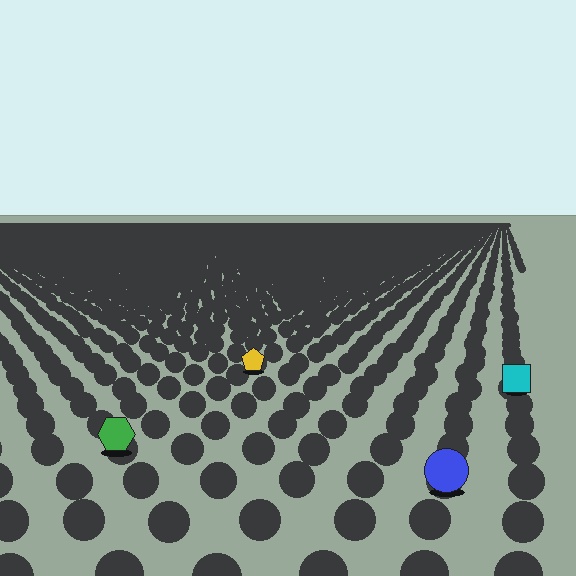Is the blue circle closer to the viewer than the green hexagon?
Yes. The blue circle is closer — you can tell from the texture gradient: the ground texture is coarser near it.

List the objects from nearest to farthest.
From nearest to farthest: the blue circle, the green hexagon, the cyan square, the yellow pentagon.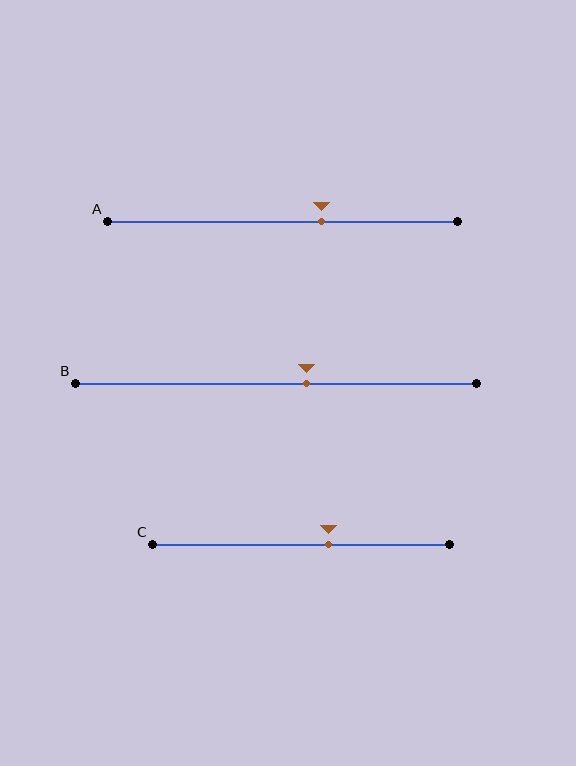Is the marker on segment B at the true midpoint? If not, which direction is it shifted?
No, the marker on segment B is shifted to the right by about 8% of the segment length.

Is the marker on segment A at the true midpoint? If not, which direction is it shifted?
No, the marker on segment A is shifted to the right by about 11% of the segment length.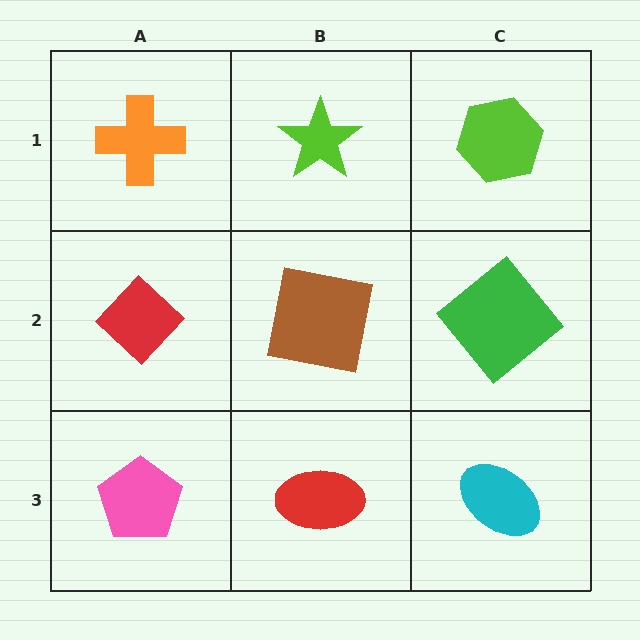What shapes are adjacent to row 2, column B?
A lime star (row 1, column B), a red ellipse (row 3, column B), a red diamond (row 2, column A), a green diamond (row 2, column C).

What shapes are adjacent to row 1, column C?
A green diamond (row 2, column C), a lime star (row 1, column B).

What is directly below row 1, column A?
A red diamond.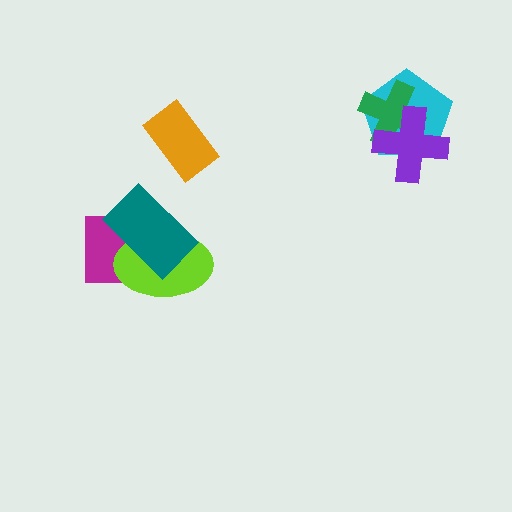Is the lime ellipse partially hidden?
Yes, it is partially covered by another shape.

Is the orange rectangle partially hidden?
No, no other shape covers it.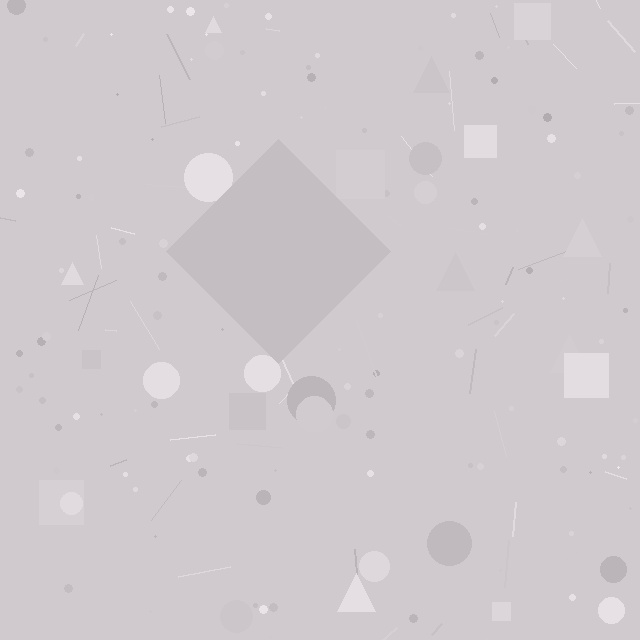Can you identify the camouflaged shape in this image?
The camouflaged shape is a diamond.